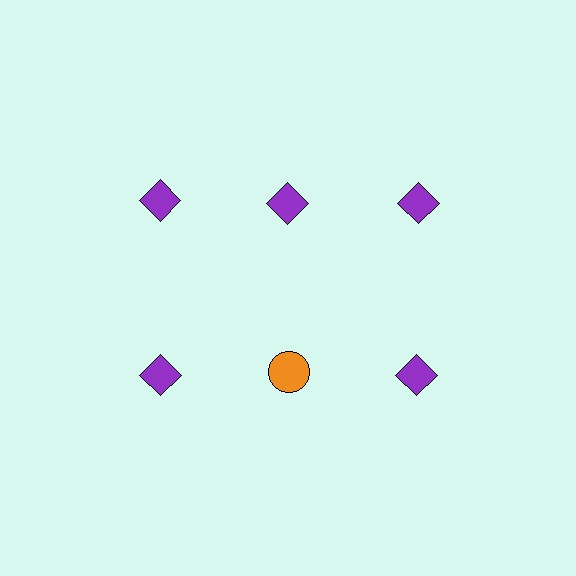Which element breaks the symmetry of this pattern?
The orange circle in the second row, second from left column breaks the symmetry. All other shapes are purple diamonds.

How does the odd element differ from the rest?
It differs in both color (orange instead of purple) and shape (circle instead of diamond).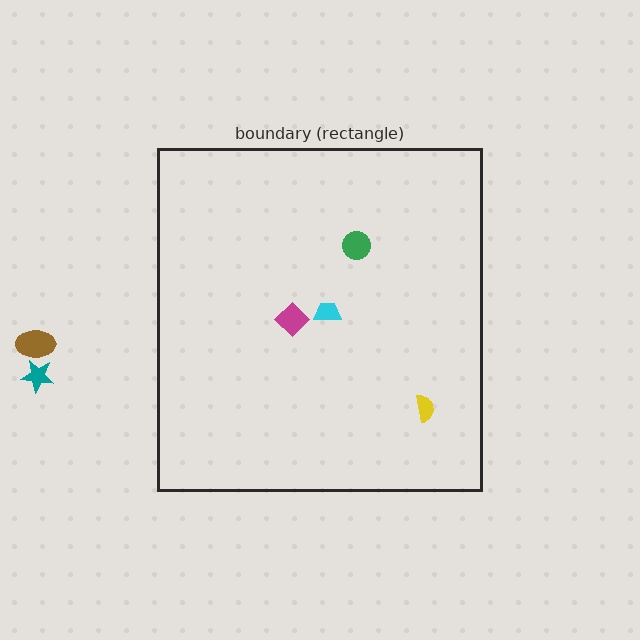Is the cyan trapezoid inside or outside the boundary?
Inside.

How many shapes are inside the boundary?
4 inside, 2 outside.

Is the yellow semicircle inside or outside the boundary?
Inside.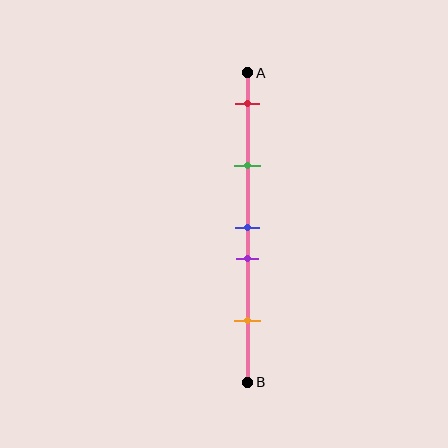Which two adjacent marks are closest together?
The blue and purple marks are the closest adjacent pair.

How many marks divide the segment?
There are 5 marks dividing the segment.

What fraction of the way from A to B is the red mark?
The red mark is approximately 10% (0.1) of the way from A to B.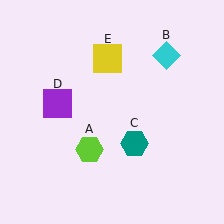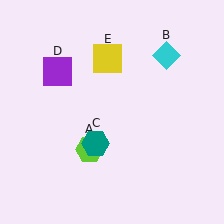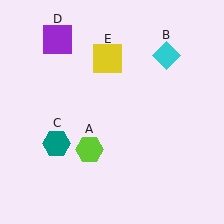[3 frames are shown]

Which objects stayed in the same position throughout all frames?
Lime hexagon (object A) and cyan diamond (object B) and yellow square (object E) remained stationary.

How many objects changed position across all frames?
2 objects changed position: teal hexagon (object C), purple square (object D).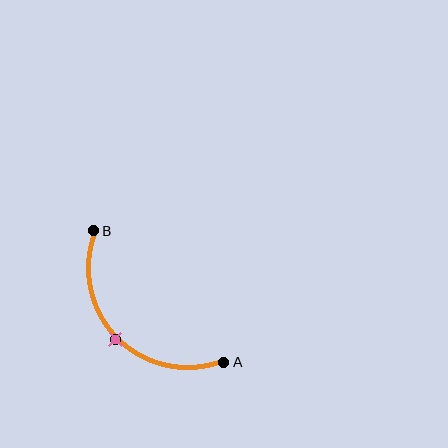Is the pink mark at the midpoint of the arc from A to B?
Yes. The pink mark lies on the arc at equal arc-length from both A and B — it is the arc midpoint.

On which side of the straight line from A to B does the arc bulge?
The arc bulges below and to the left of the straight line connecting A and B.